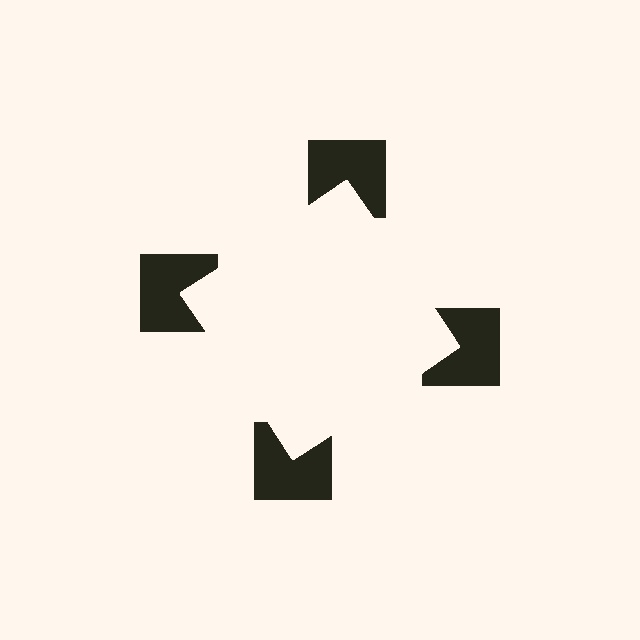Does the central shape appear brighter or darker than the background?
It typically appears slightly brighter than the background, even though no actual brightness change is drawn.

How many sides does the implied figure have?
4 sides.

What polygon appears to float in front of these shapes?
An illusory square — its edges are inferred from the aligned wedge cuts in the notched squares, not physically drawn.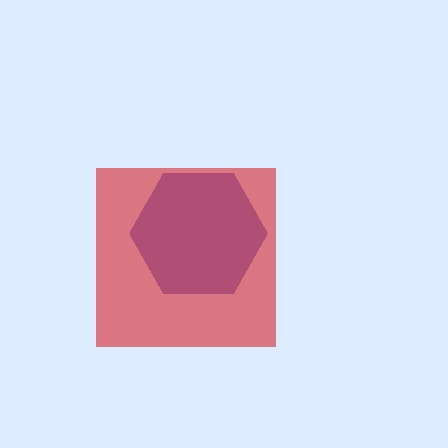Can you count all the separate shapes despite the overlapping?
Yes, there are 2 separate shapes.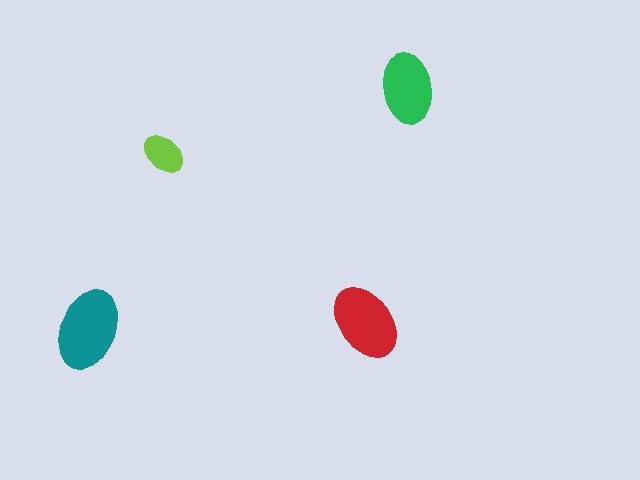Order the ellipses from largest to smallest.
the teal one, the red one, the green one, the lime one.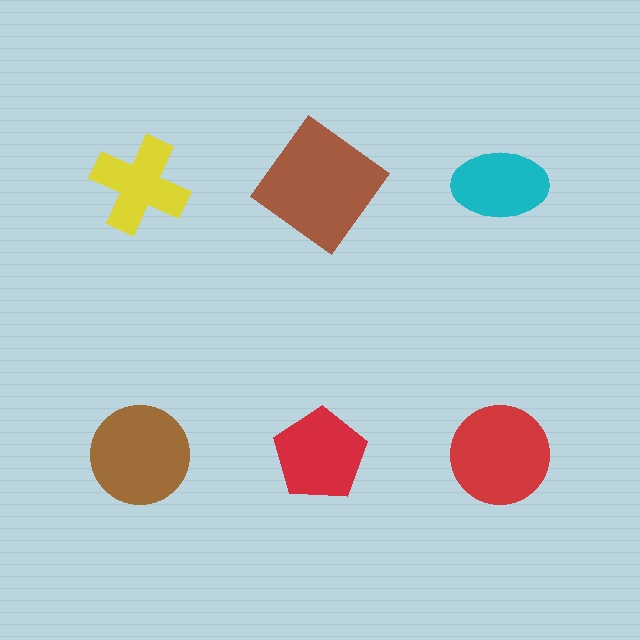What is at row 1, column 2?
A brown diamond.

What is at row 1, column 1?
A yellow cross.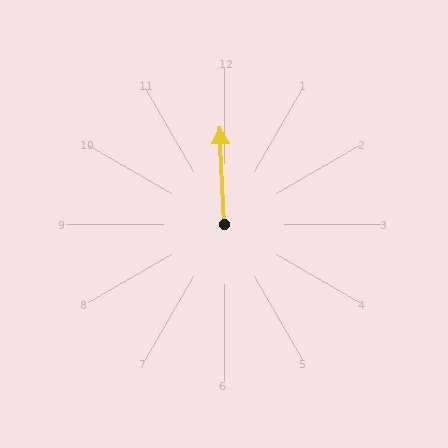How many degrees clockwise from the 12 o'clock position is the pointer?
Approximately 357 degrees.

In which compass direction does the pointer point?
North.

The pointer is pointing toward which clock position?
Roughly 12 o'clock.